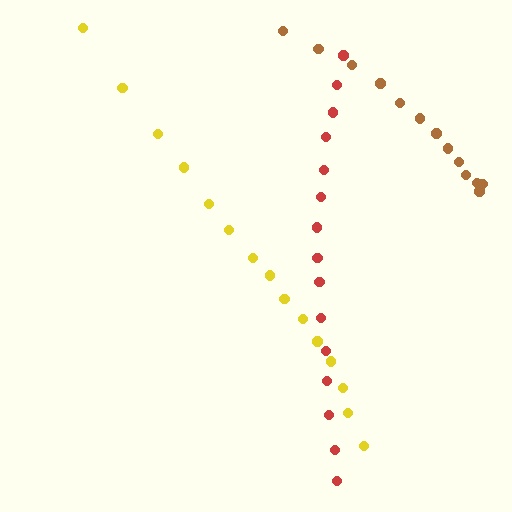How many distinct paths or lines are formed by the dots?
There are 3 distinct paths.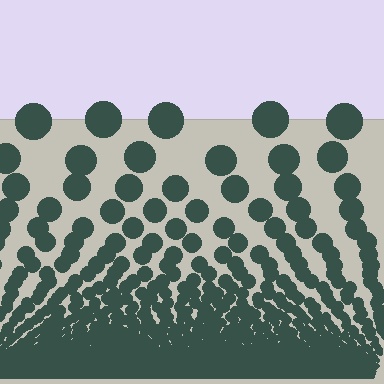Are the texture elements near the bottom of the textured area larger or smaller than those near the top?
Smaller. The gradient is inverted — elements near the bottom are smaller and denser.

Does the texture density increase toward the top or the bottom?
Density increases toward the bottom.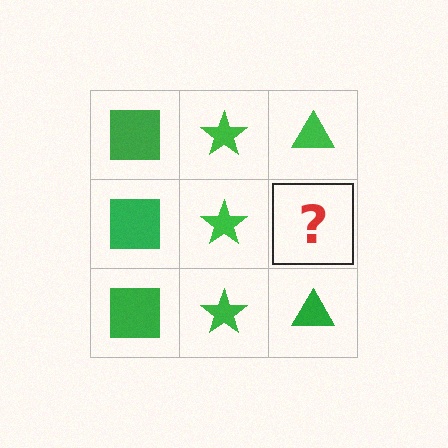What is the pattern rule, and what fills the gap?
The rule is that each column has a consistent shape. The gap should be filled with a green triangle.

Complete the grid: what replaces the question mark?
The question mark should be replaced with a green triangle.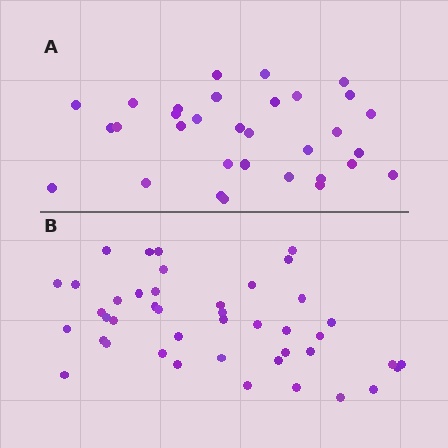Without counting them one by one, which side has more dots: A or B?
Region B (the bottom region) has more dots.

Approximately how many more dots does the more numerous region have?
Region B has roughly 12 or so more dots than region A.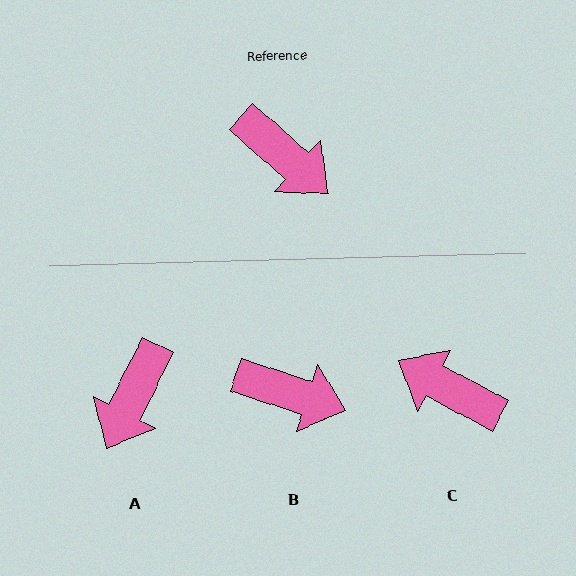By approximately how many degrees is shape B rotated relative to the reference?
Approximately 23 degrees counter-clockwise.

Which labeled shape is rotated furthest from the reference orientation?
C, about 167 degrees away.